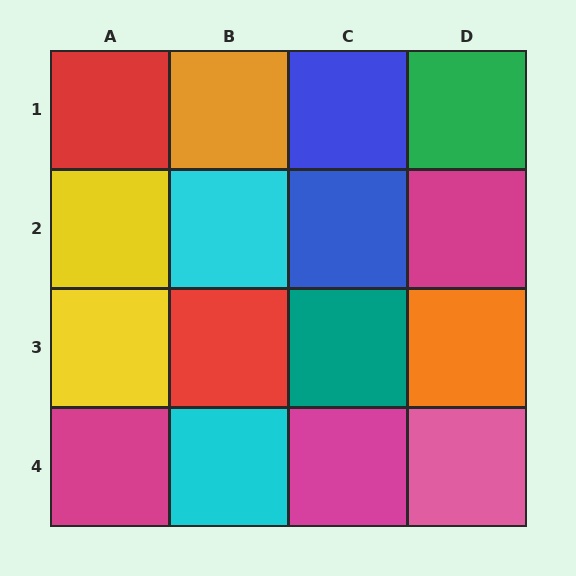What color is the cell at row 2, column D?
Magenta.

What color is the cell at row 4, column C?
Magenta.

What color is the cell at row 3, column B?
Red.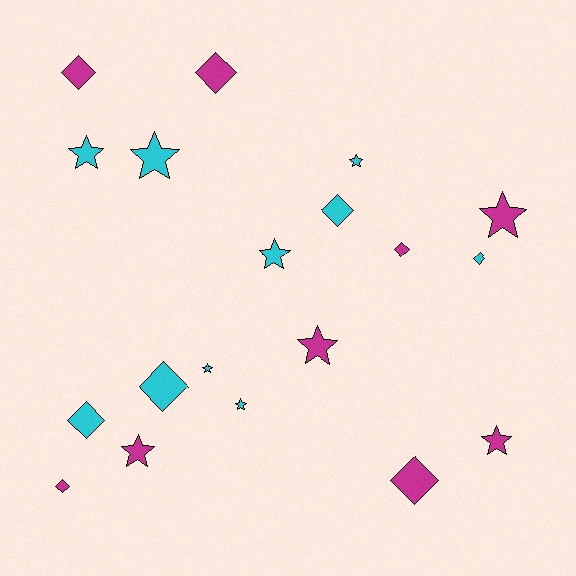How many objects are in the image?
There are 19 objects.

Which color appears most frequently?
Cyan, with 10 objects.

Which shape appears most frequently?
Star, with 10 objects.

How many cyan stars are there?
There are 6 cyan stars.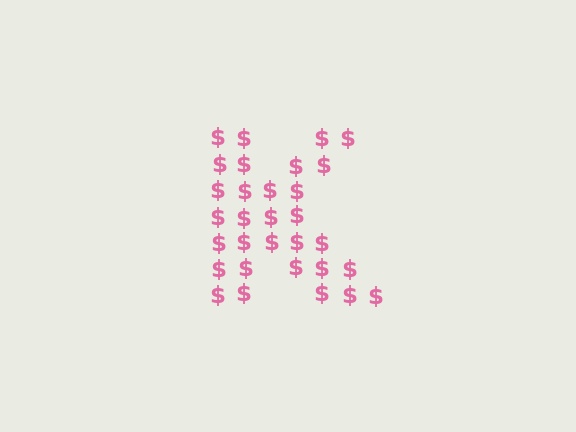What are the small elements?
The small elements are dollar signs.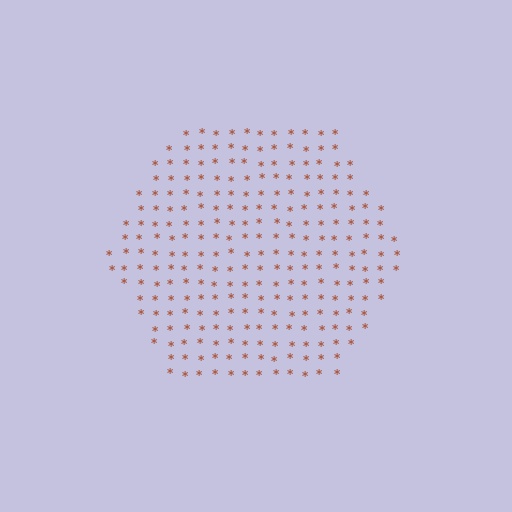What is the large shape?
The large shape is a hexagon.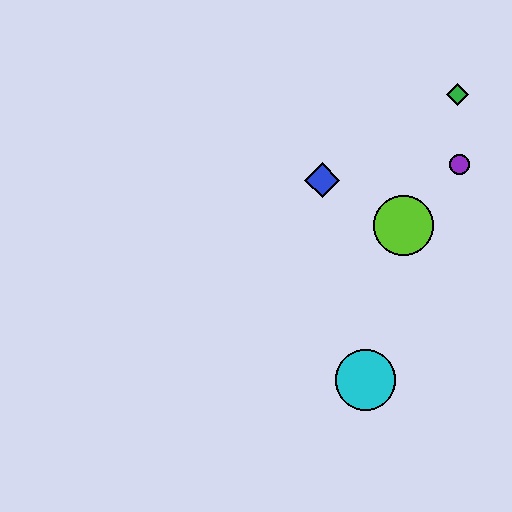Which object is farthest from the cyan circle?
The green diamond is farthest from the cyan circle.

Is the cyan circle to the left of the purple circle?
Yes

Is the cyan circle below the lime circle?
Yes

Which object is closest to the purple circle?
The green diamond is closest to the purple circle.